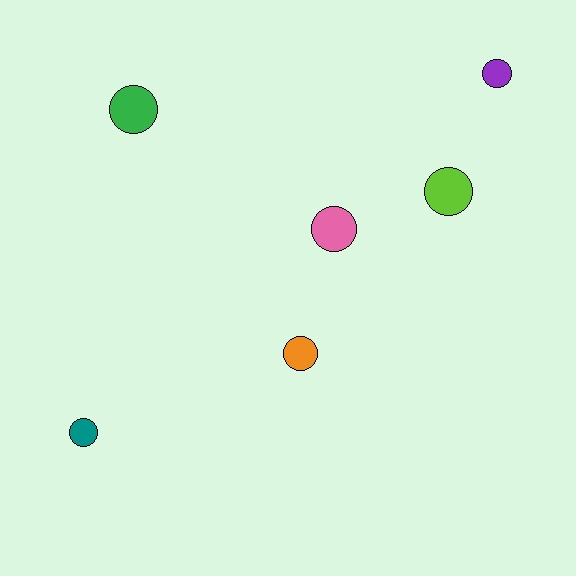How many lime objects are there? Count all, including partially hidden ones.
There is 1 lime object.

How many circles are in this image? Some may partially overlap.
There are 6 circles.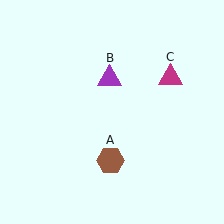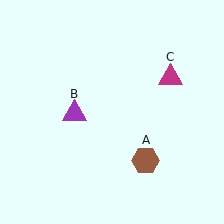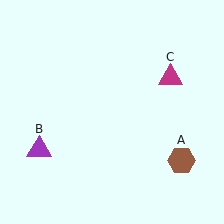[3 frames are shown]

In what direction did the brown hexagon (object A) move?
The brown hexagon (object A) moved right.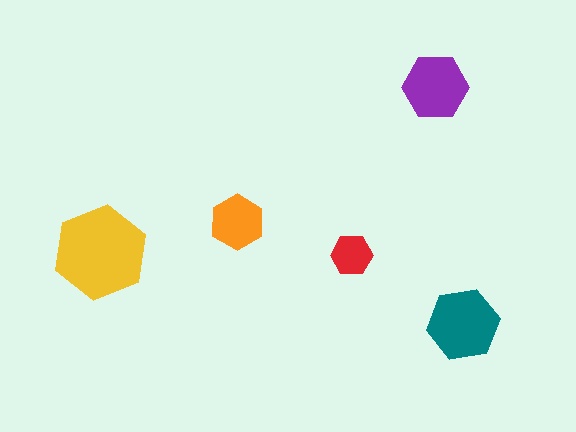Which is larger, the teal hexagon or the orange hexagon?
The teal one.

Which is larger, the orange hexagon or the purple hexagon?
The purple one.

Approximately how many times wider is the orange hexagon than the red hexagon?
About 1.5 times wider.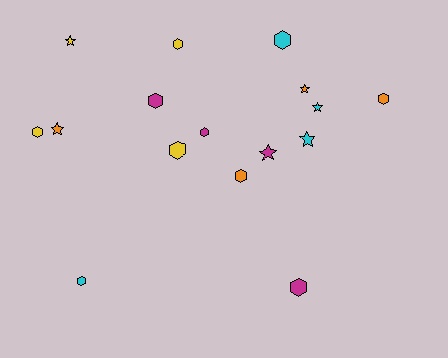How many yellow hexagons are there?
There are 3 yellow hexagons.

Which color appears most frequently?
Yellow, with 4 objects.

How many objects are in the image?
There are 16 objects.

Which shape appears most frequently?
Hexagon, with 10 objects.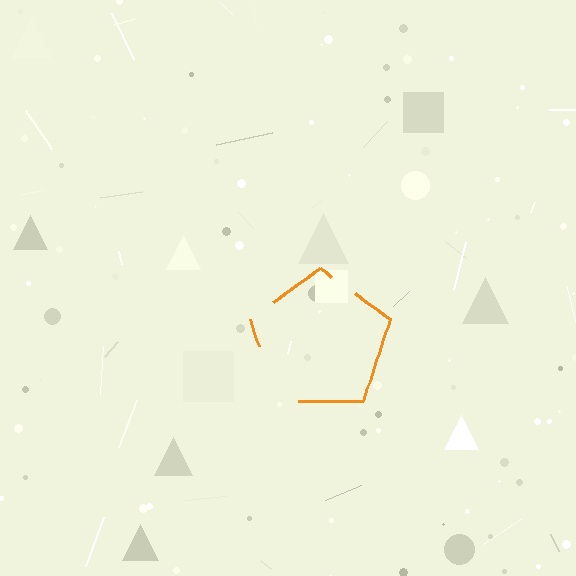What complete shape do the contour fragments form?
The contour fragments form a pentagon.